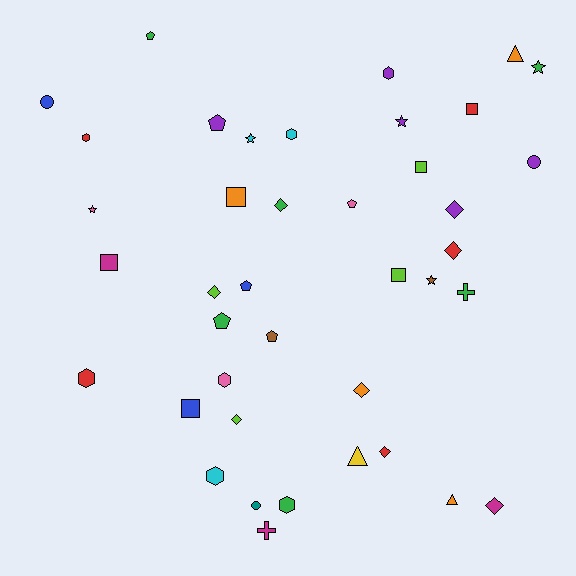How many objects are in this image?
There are 40 objects.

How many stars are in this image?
There are 5 stars.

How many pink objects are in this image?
There are 3 pink objects.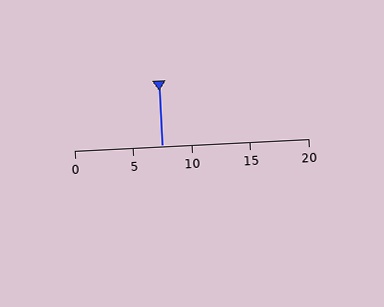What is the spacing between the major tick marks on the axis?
The major ticks are spaced 5 apart.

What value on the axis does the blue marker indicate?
The marker indicates approximately 7.5.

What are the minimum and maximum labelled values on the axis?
The axis runs from 0 to 20.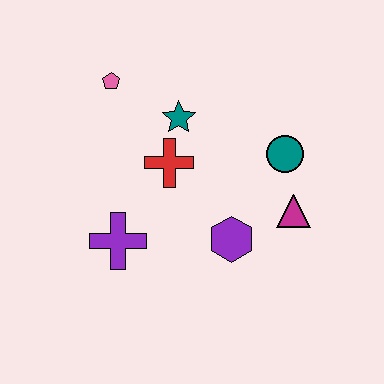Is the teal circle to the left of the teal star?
No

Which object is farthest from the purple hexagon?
The pink pentagon is farthest from the purple hexagon.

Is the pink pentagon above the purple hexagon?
Yes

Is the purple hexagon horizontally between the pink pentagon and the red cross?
No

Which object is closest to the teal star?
The red cross is closest to the teal star.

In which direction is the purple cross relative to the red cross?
The purple cross is below the red cross.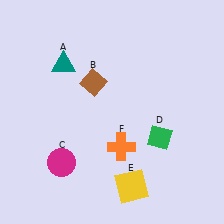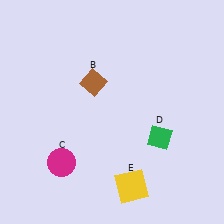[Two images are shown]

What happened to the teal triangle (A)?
The teal triangle (A) was removed in Image 2. It was in the top-left area of Image 1.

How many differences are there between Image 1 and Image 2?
There are 2 differences between the two images.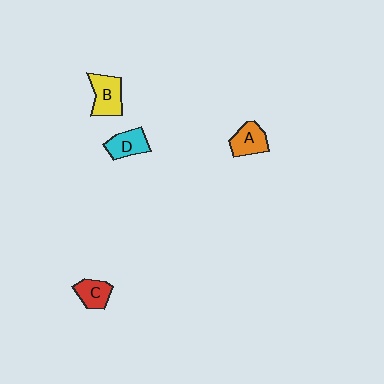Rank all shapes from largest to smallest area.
From largest to smallest: B (yellow), A (orange), D (cyan), C (red).